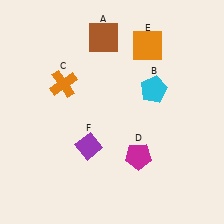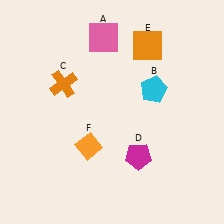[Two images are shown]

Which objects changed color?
A changed from brown to pink. F changed from purple to orange.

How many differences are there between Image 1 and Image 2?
There are 2 differences between the two images.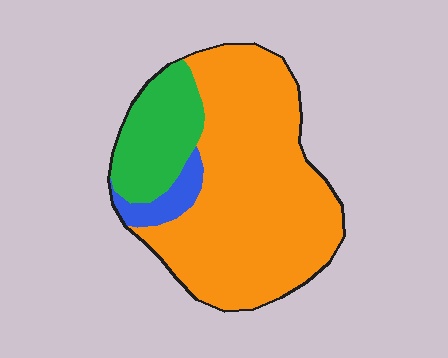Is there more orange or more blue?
Orange.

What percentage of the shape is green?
Green takes up about one fifth (1/5) of the shape.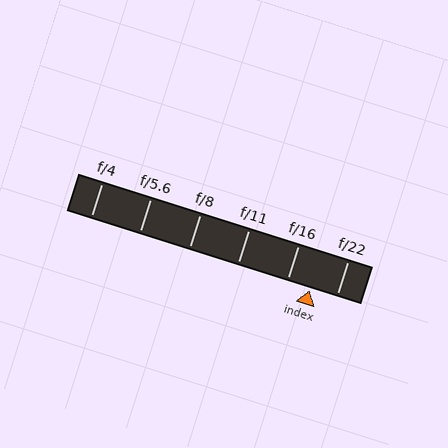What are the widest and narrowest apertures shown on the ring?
The widest aperture shown is f/4 and the narrowest is f/22.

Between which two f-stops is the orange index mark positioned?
The index mark is between f/16 and f/22.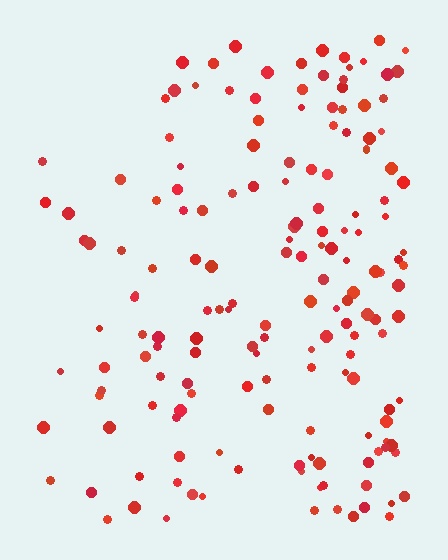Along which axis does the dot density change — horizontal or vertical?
Horizontal.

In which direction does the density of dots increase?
From left to right, with the right side densest.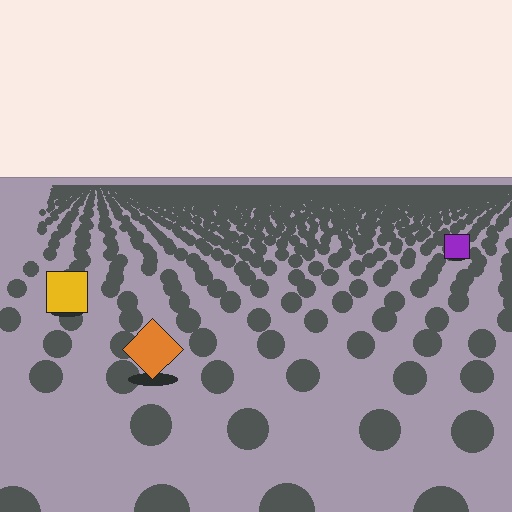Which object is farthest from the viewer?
The purple square is farthest from the viewer. It appears smaller and the ground texture around it is denser.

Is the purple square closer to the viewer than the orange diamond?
No. The orange diamond is closer — you can tell from the texture gradient: the ground texture is coarser near it.